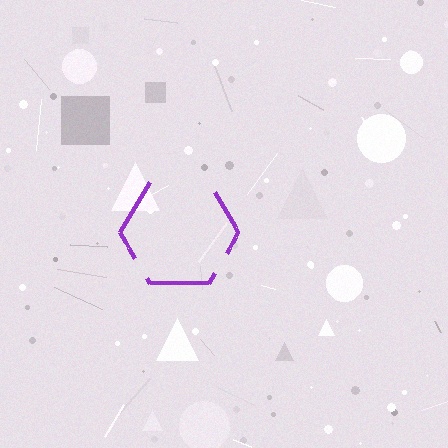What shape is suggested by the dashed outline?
The dashed outline suggests a hexagon.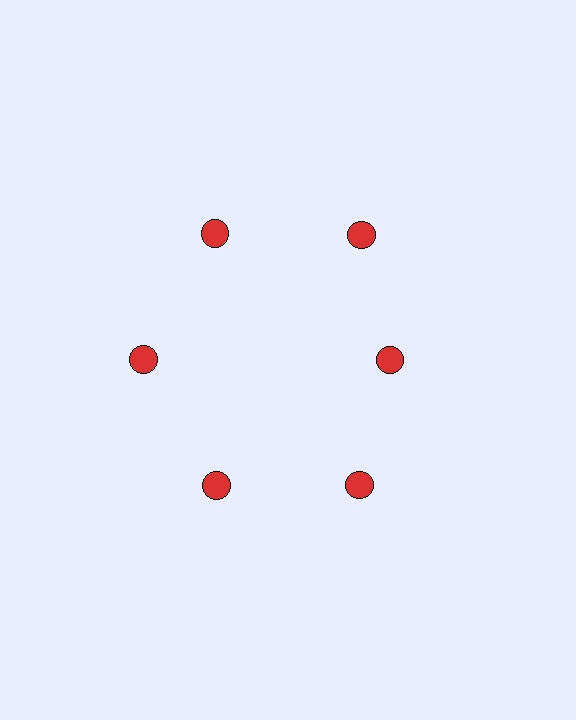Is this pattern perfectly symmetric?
No. The 6 red circles are arranged in a ring, but one element near the 3 o'clock position is pulled inward toward the center, breaking the 6-fold rotational symmetry.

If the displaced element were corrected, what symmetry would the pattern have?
It would have 6-fold rotational symmetry — the pattern would map onto itself every 60 degrees.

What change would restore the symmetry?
The symmetry would be restored by moving it outward, back onto the ring so that all 6 circles sit at equal angles and equal distance from the center.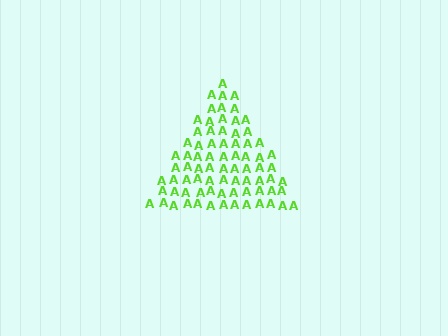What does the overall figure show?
The overall figure shows a triangle.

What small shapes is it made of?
It is made of small letter A's.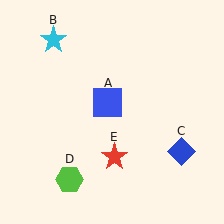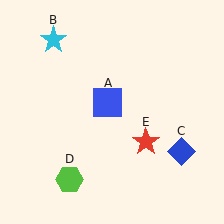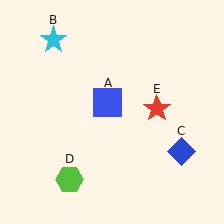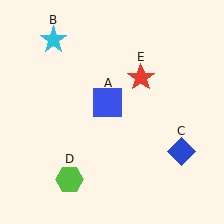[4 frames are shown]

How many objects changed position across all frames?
1 object changed position: red star (object E).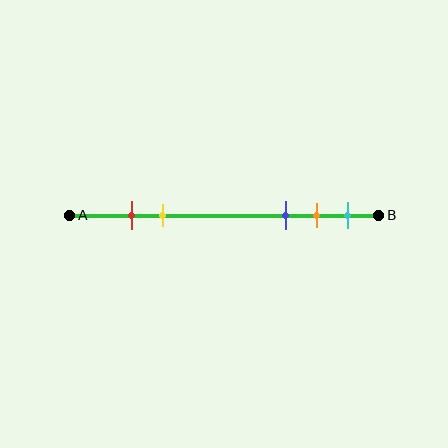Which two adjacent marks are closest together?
The red and yellow marks are the closest adjacent pair.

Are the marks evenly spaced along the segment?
No, the marks are not evenly spaced.